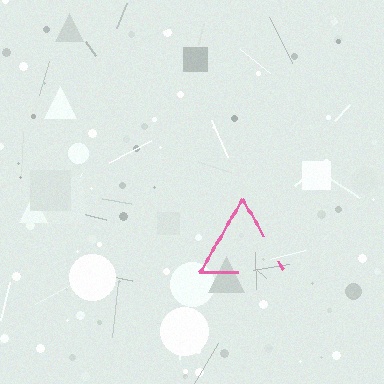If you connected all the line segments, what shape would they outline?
They would outline a triangle.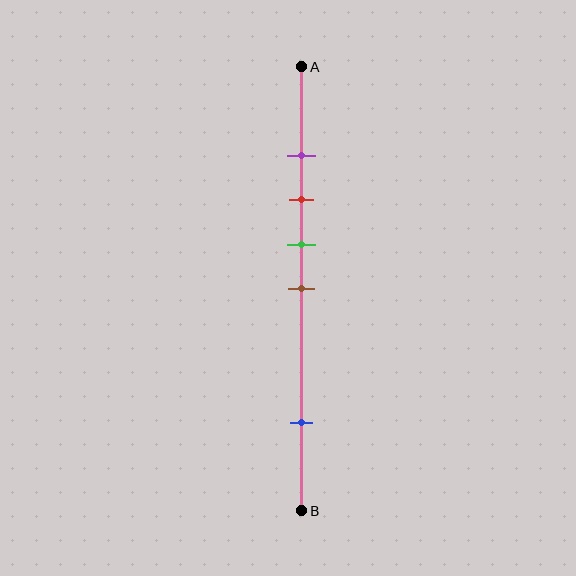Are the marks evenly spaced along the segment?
No, the marks are not evenly spaced.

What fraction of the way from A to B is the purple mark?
The purple mark is approximately 20% (0.2) of the way from A to B.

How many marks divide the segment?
There are 5 marks dividing the segment.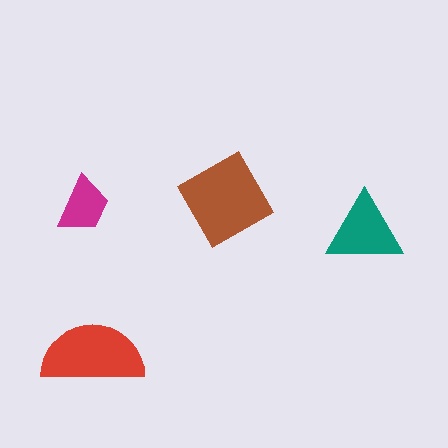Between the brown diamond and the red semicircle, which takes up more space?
The brown diamond.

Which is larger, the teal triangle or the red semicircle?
The red semicircle.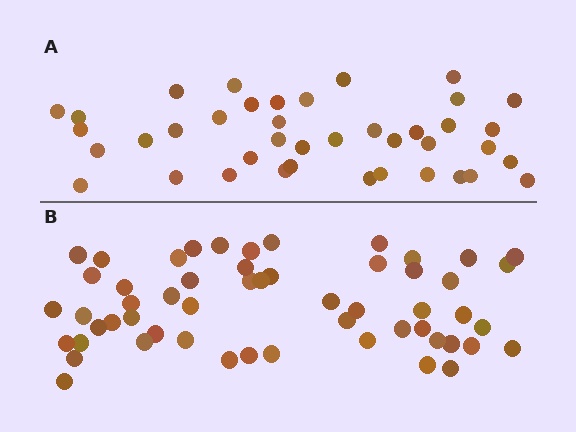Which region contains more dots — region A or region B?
Region B (the bottom region) has more dots.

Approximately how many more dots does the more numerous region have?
Region B has approximately 15 more dots than region A.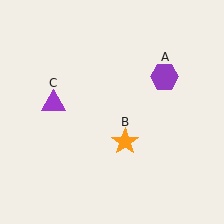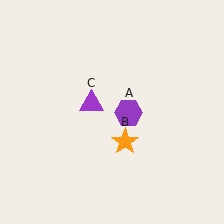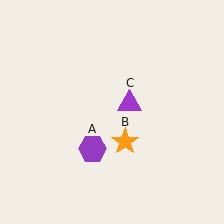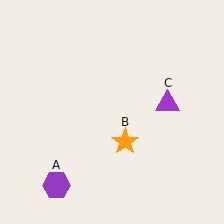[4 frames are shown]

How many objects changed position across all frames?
2 objects changed position: purple hexagon (object A), purple triangle (object C).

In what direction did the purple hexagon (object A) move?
The purple hexagon (object A) moved down and to the left.